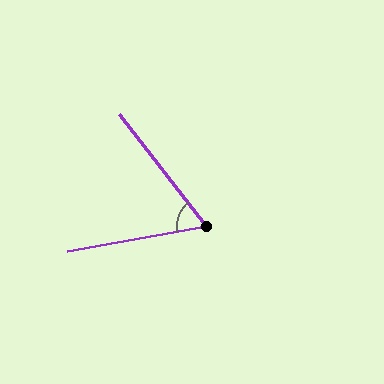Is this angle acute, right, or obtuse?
It is acute.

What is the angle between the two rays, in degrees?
Approximately 62 degrees.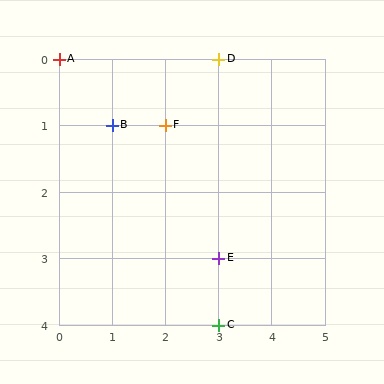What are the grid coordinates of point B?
Point B is at grid coordinates (1, 1).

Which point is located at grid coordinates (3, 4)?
Point C is at (3, 4).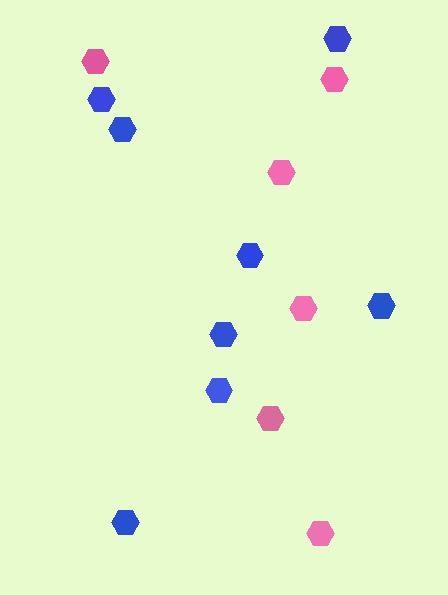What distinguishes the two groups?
There are 2 groups: one group of pink hexagons (6) and one group of blue hexagons (8).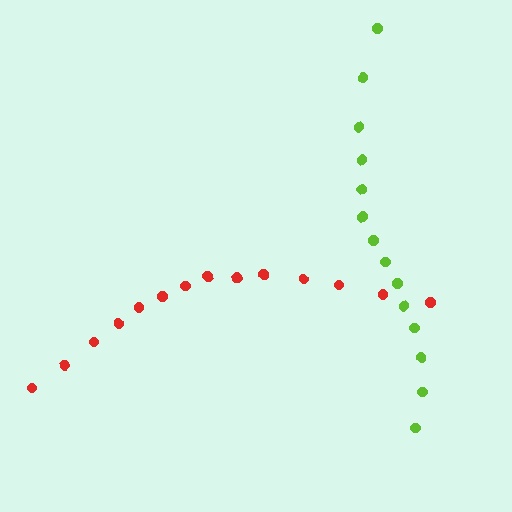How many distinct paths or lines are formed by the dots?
There are 2 distinct paths.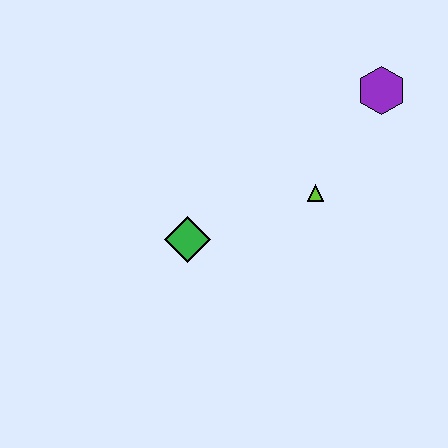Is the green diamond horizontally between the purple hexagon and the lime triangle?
No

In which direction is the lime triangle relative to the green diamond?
The lime triangle is to the right of the green diamond.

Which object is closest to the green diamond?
The lime triangle is closest to the green diamond.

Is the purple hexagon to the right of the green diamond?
Yes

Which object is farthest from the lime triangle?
The green diamond is farthest from the lime triangle.